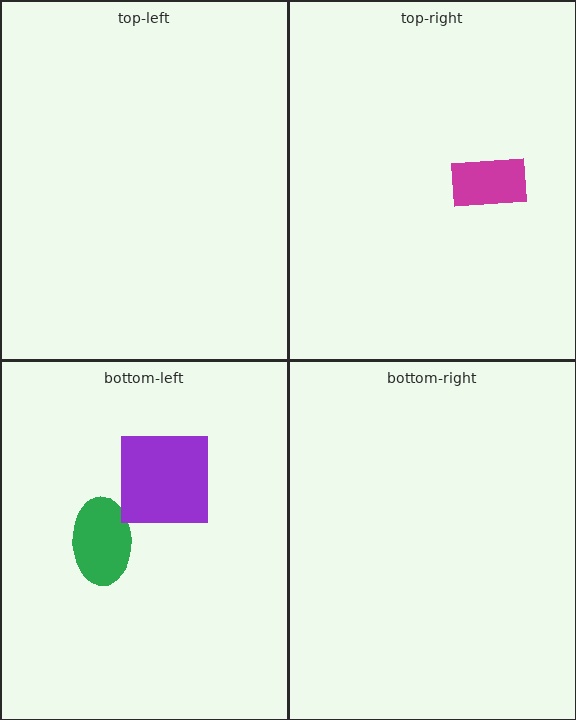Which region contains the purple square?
The bottom-left region.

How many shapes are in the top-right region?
1.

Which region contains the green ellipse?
The bottom-left region.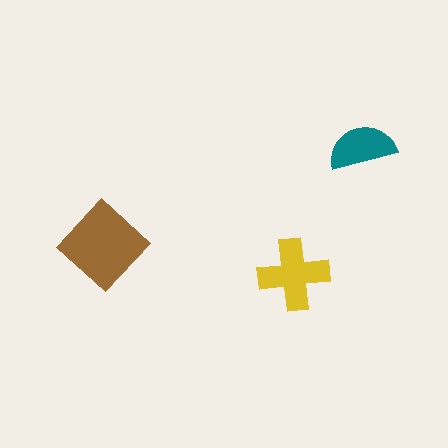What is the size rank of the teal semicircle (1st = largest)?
3rd.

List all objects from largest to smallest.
The brown diamond, the yellow cross, the teal semicircle.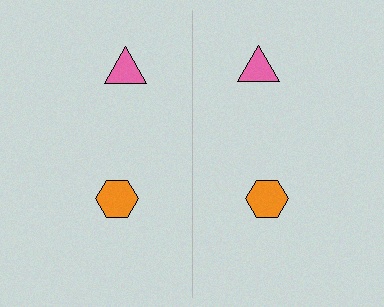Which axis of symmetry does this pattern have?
The pattern has a vertical axis of symmetry running through the center of the image.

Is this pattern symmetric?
Yes, this pattern has bilateral (reflection) symmetry.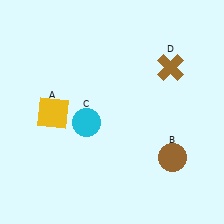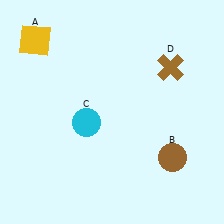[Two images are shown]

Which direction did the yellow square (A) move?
The yellow square (A) moved up.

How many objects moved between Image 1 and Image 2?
1 object moved between the two images.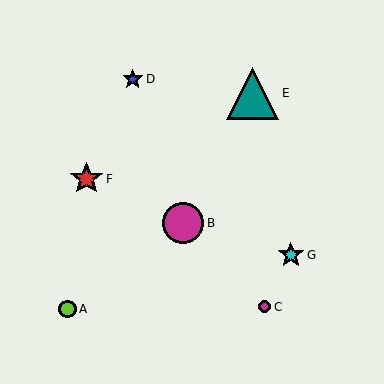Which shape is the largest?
The teal triangle (labeled E) is the largest.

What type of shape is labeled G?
Shape G is a cyan star.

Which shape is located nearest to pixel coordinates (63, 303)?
The lime circle (labeled A) at (67, 309) is nearest to that location.